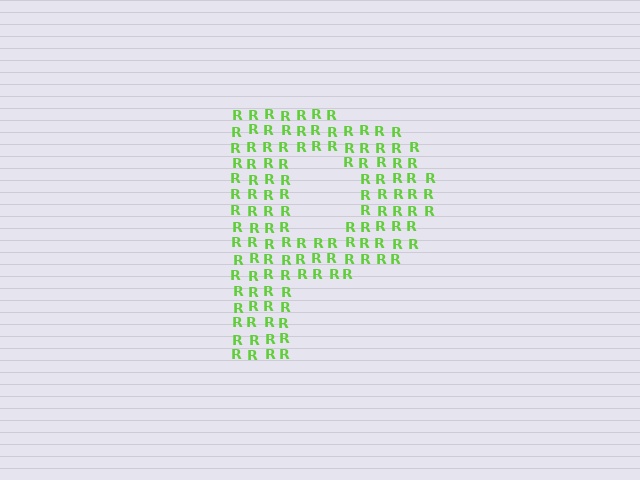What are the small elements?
The small elements are letter R's.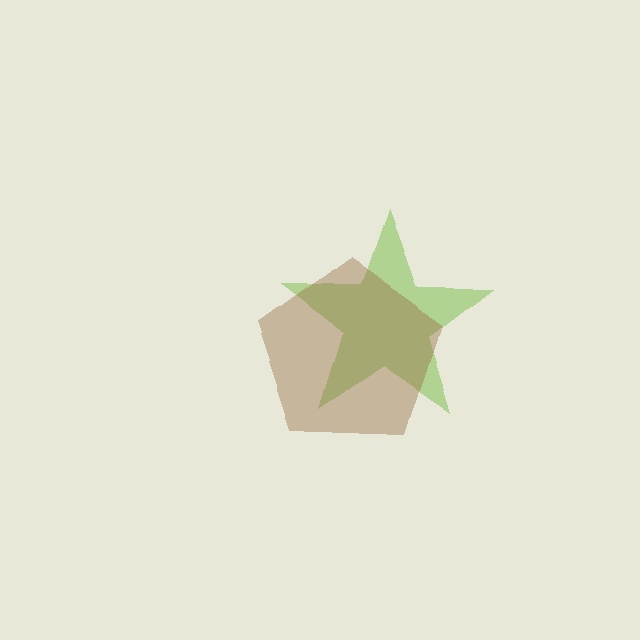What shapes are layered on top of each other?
The layered shapes are: a lime star, a brown pentagon.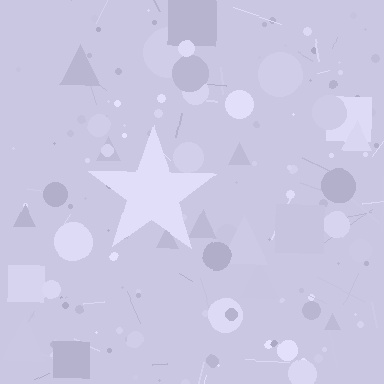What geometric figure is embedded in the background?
A star is embedded in the background.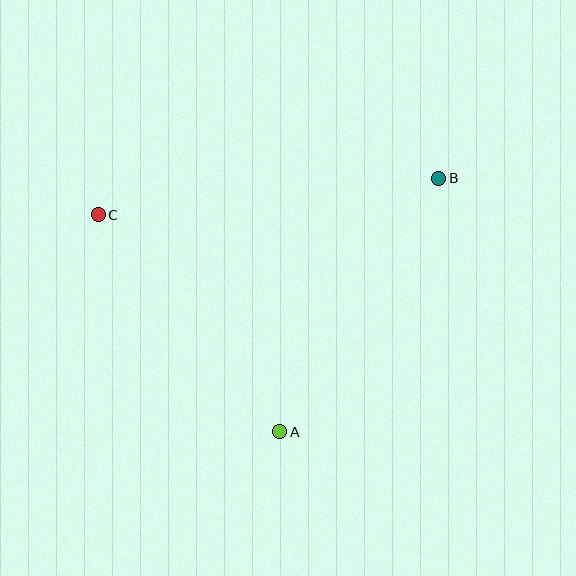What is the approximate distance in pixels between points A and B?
The distance between A and B is approximately 299 pixels.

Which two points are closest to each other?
Points A and C are closest to each other.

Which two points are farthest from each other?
Points B and C are farthest from each other.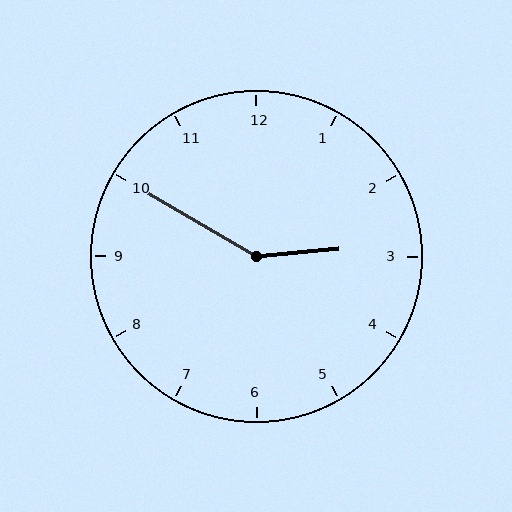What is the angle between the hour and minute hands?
Approximately 145 degrees.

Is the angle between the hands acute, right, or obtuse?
It is obtuse.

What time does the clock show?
2:50.